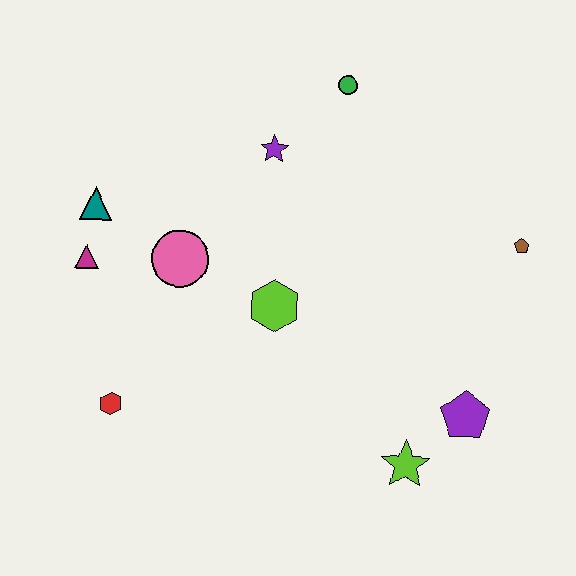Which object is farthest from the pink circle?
The brown pentagon is farthest from the pink circle.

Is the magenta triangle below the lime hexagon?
No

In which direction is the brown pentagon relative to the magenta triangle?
The brown pentagon is to the right of the magenta triangle.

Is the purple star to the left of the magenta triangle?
No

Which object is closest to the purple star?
The green circle is closest to the purple star.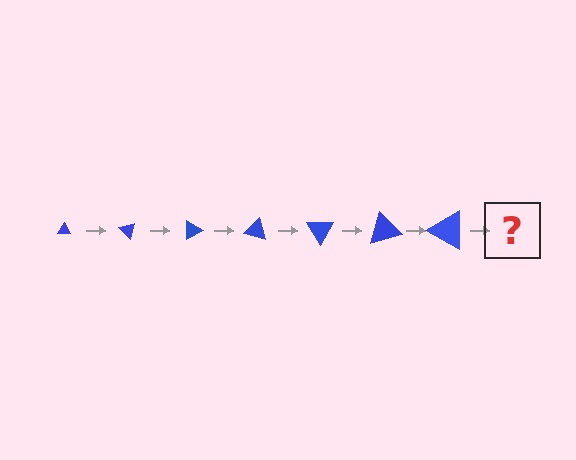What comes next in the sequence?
The next element should be a triangle, larger than the previous one and rotated 315 degrees from the start.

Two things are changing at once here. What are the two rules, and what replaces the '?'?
The two rules are that the triangle grows larger each step and it rotates 45 degrees each step. The '?' should be a triangle, larger than the previous one and rotated 315 degrees from the start.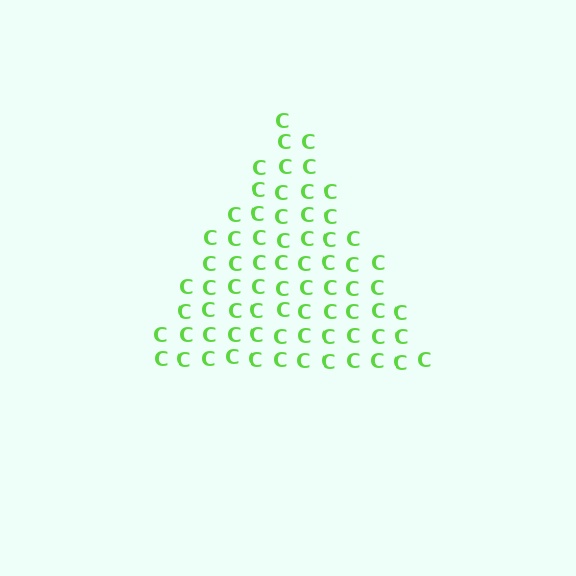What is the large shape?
The large shape is a triangle.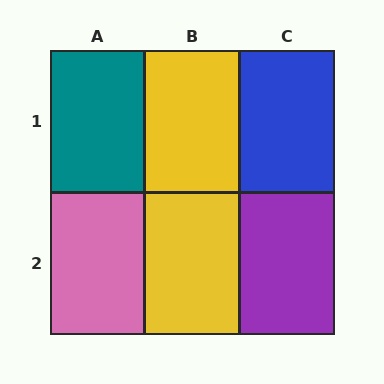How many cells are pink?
1 cell is pink.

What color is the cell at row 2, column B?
Yellow.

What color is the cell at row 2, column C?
Purple.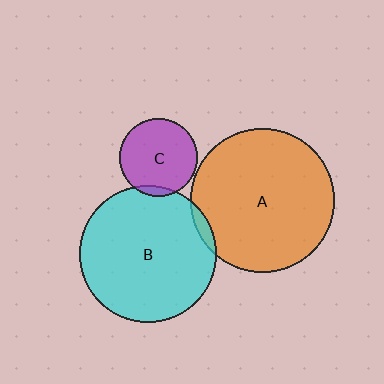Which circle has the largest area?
Circle A (orange).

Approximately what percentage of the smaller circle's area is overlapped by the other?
Approximately 5%.